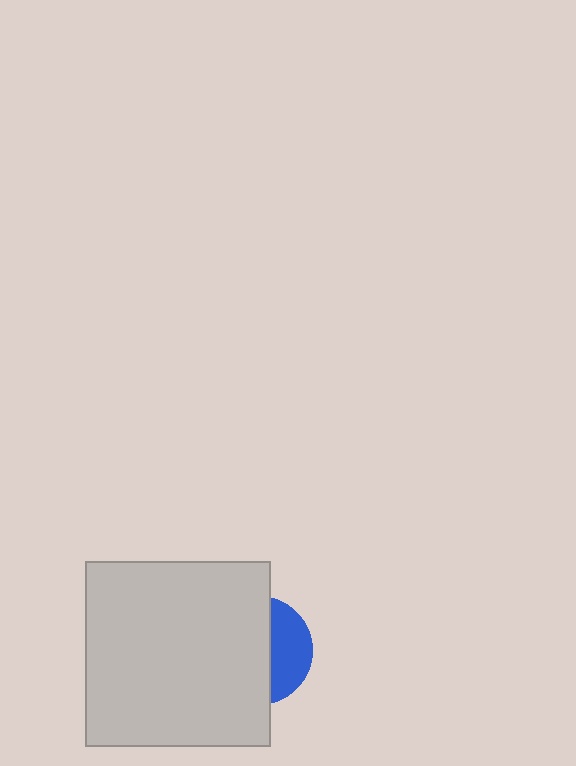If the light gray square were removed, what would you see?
You would see the complete blue circle.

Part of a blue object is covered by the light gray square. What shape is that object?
It is a circle.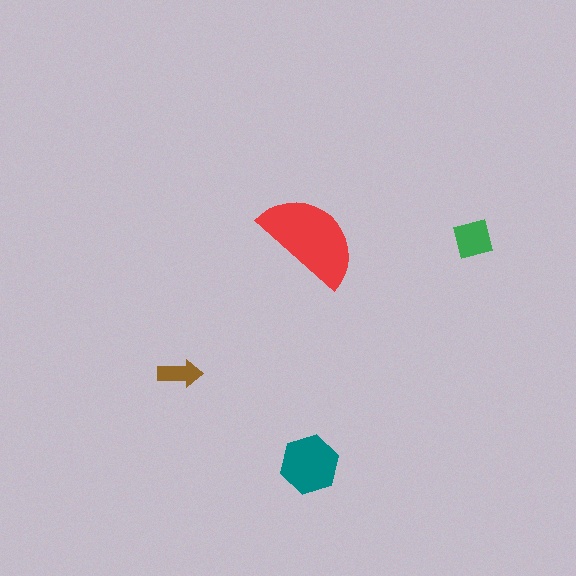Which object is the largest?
The red semicircle.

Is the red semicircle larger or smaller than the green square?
Larger.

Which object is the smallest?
The brown arrow.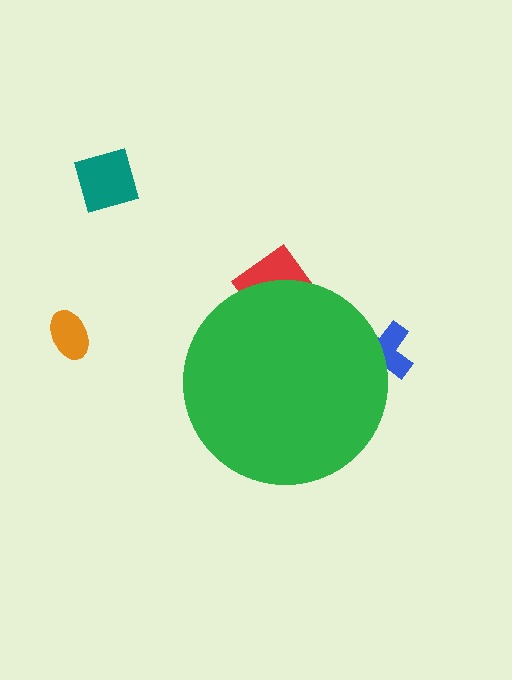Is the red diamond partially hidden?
Yes, the red diamond is partially hidden behind the green circle.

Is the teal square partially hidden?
No, the teal square is fully visible.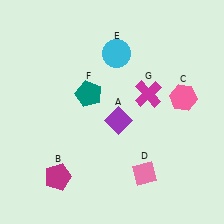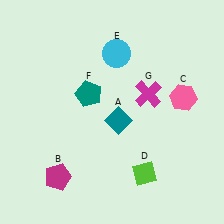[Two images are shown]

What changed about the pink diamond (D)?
In Image 1, D is pink. In Image 2, it changed to lime.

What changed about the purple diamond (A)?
In Image 1, A is purple. In Image 2, it changed to teal.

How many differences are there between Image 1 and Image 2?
There are 2 differences between the two images.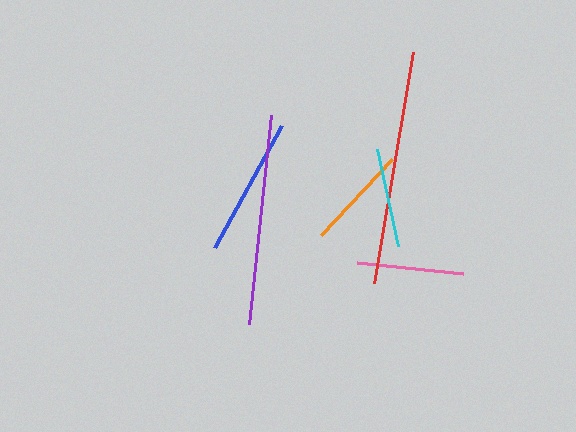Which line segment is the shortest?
The cyan line is the shortest at approximately 99 pixels.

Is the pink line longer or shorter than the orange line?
The pink line is longer than the orange line.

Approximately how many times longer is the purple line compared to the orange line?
The purple line is approximately 2.0 times the length of the orange line.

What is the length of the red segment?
The red segment is approximately 233 pixels long.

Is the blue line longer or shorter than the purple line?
The purple line is longer than the blue line.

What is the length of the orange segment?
The orange segment is approximately 104 pixels long.